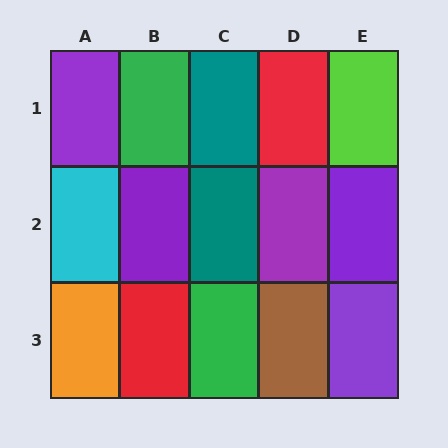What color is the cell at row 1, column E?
Lime.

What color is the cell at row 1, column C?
Teal.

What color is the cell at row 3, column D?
Brown.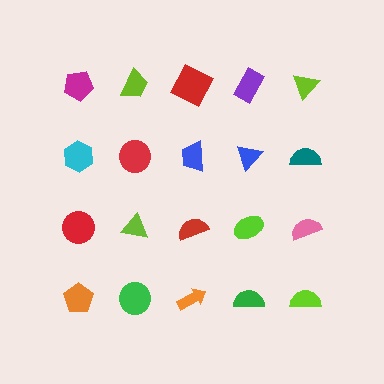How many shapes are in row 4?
5 shapes.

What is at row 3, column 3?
A red semicircle.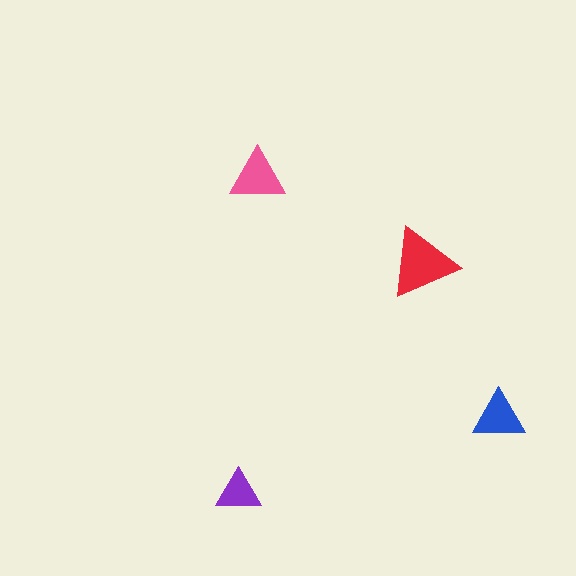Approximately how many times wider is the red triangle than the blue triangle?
About 1.5 times wider.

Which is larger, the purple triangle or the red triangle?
The red one.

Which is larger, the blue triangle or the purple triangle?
The blue one.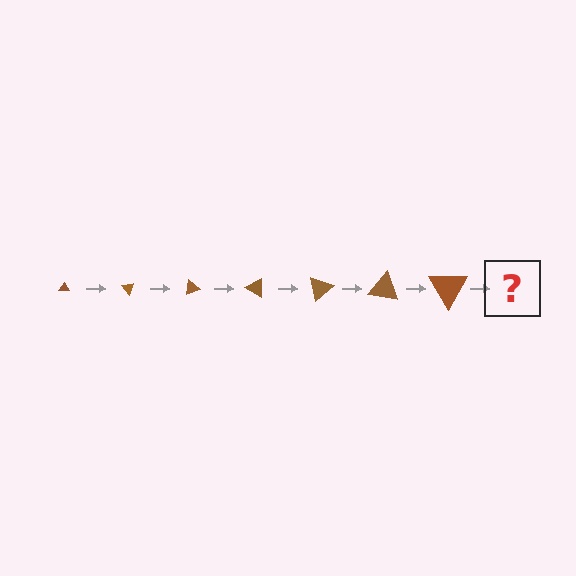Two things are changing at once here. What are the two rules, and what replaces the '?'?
The two rules are that the triangle grows larger each step and it rotates 50 degrees each step. The '?' should be a triangle, larger than the previous one and rotated 350 degrees from the start.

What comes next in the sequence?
The next element should be a triangle, larger than the previous one and rotated 350 degrees from the start.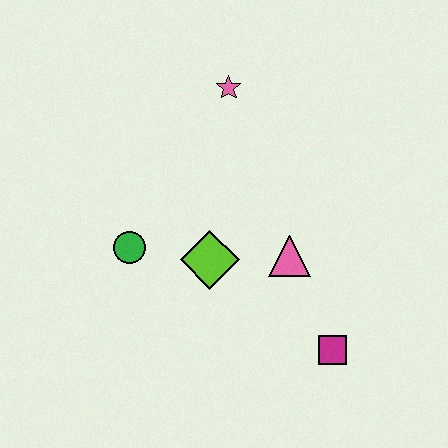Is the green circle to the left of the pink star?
Yes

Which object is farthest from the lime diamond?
The pink star is farthest from the lime diamond.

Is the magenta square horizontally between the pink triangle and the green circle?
No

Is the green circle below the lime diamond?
No